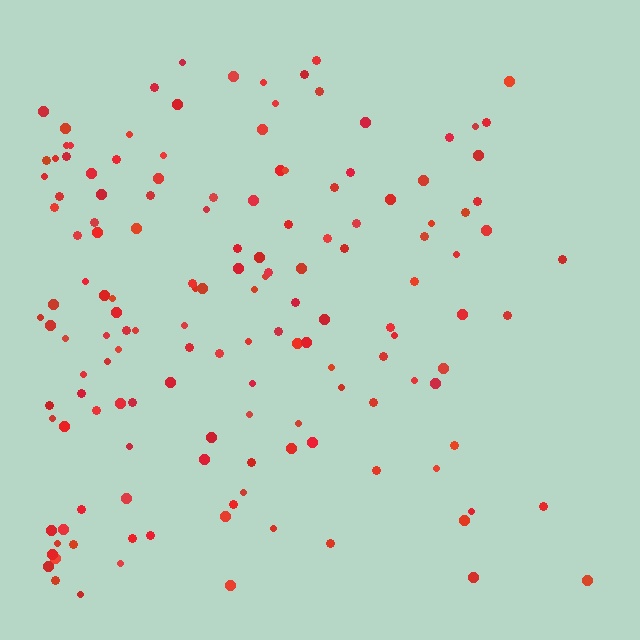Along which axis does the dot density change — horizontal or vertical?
Horizontal.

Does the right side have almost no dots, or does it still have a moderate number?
Still a moderate number, just noticeably fewer than the left.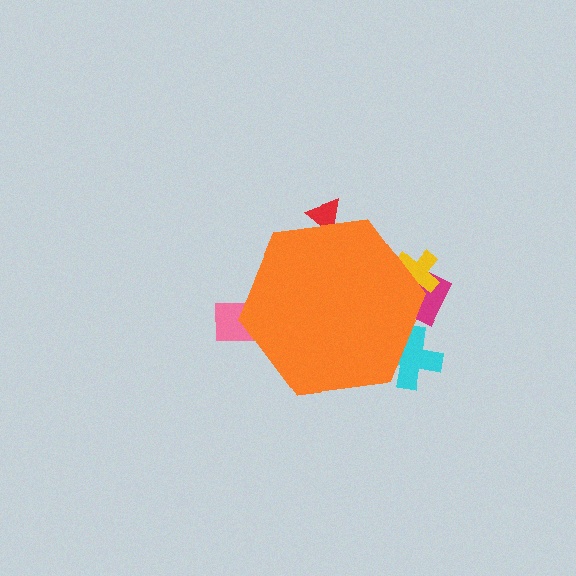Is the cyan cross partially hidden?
Yes, the cyan cross is partially hidden behind the orange hexagon.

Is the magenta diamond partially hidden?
Yes, the magenta diamond is partially hidden behind the orange hexagon.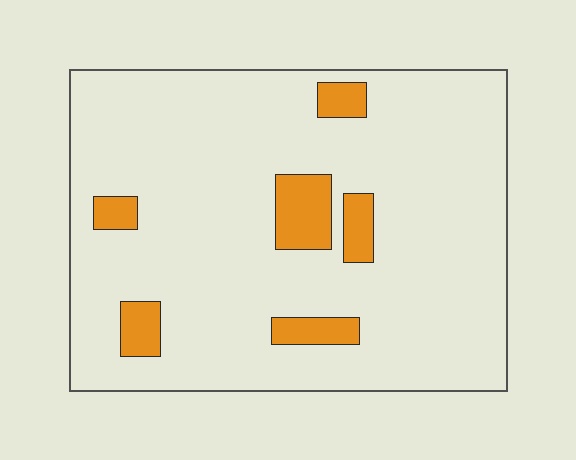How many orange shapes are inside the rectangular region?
6.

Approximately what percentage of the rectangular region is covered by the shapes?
Approximately 10%.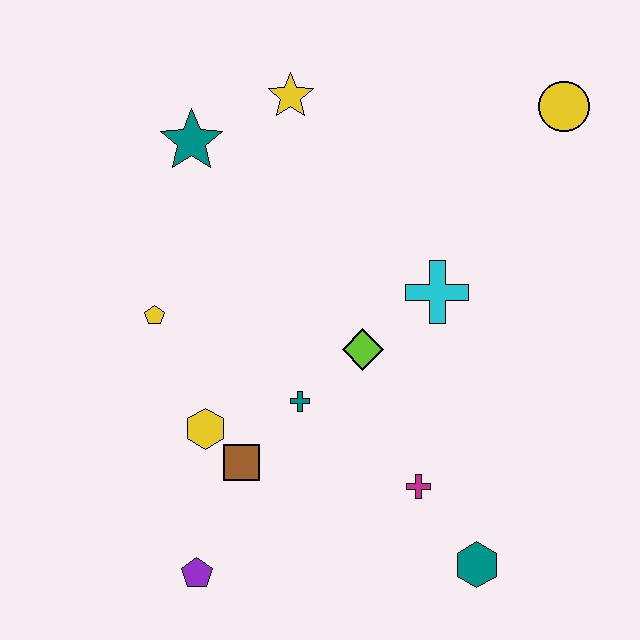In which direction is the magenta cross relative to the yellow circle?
The magenta cross is below the yellow circle.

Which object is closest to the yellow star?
The teal star is closest to the yellow star.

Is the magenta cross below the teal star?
Yes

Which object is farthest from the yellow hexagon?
The yellow circle is farthest from the yellow hexagon.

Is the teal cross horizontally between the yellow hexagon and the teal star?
No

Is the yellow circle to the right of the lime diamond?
Yes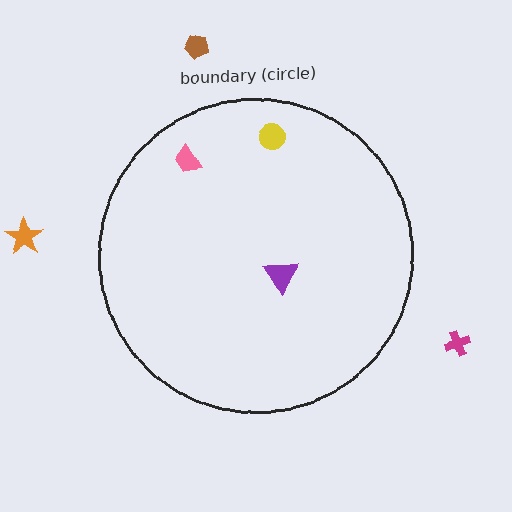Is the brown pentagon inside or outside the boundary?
Outside.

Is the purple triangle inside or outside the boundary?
Inside.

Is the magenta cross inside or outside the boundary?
Outside.